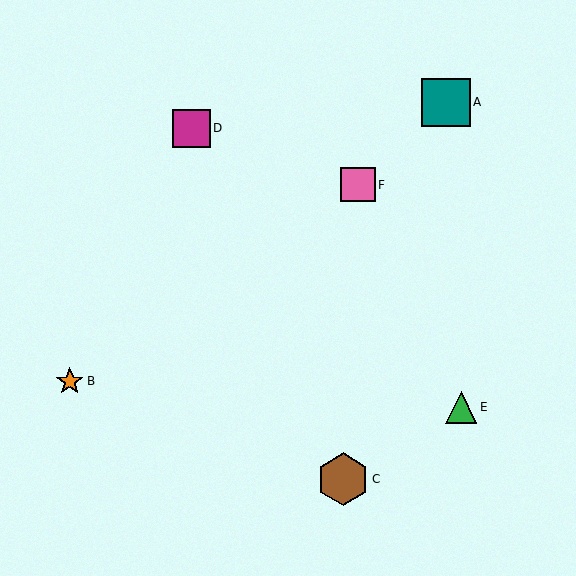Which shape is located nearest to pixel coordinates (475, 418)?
The green triangle (labeled E) at (461, 407) is nearest to that location.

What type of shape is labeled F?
Shape F is a pink square.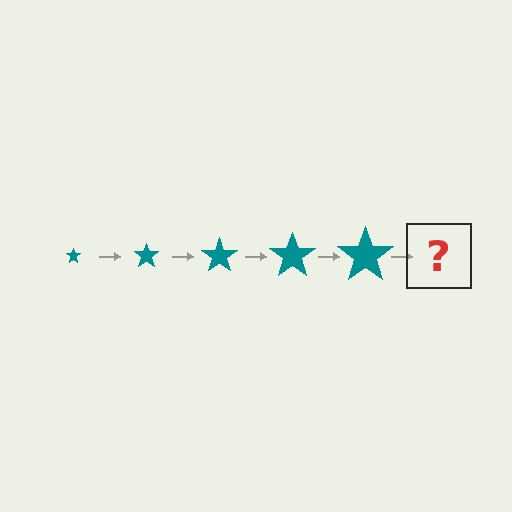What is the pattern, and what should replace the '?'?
The pattern is that the star gets progressively larger each step. The '?' should be a teal star, larger than the previous one.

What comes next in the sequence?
The next element should be a teal star, larger than the previous one.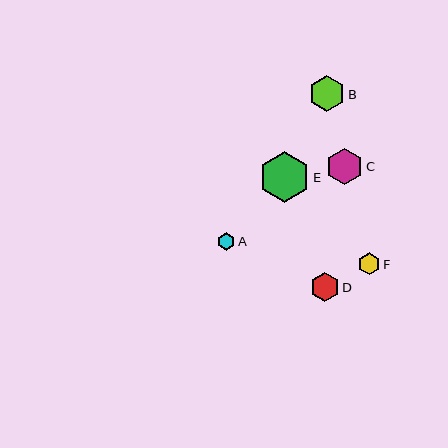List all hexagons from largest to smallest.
From largest to smallest: E, C, B, D, F, A.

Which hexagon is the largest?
Hexagon E is the largest with a size of approximately 51 pixels.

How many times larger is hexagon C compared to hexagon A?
Hexagon C is approximately 2.1 times the size of hexagon A.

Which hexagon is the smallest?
Hexagon A is the smallest with a size of approximately 18 pixels.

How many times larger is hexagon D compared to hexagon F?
Hexagon D is approximately 1.3 times the size of hexagon F.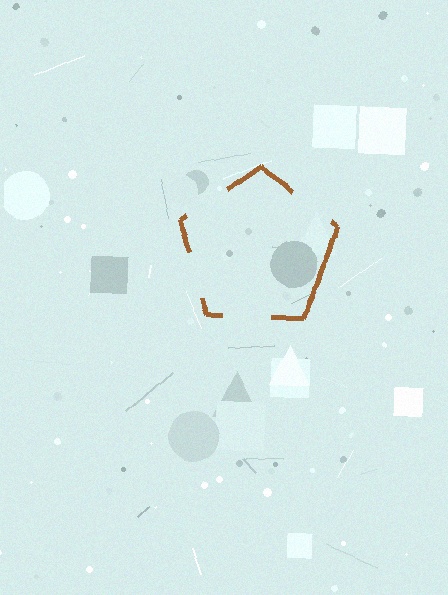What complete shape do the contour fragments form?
The contour fragments form a pentagon.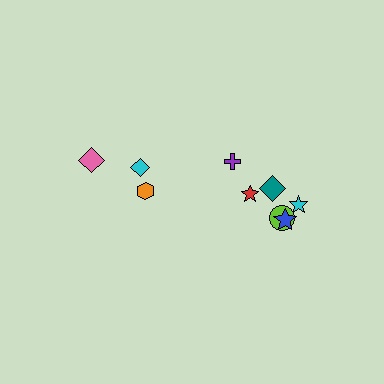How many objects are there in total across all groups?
There are 10 objects.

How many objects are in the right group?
There are 7 objects.